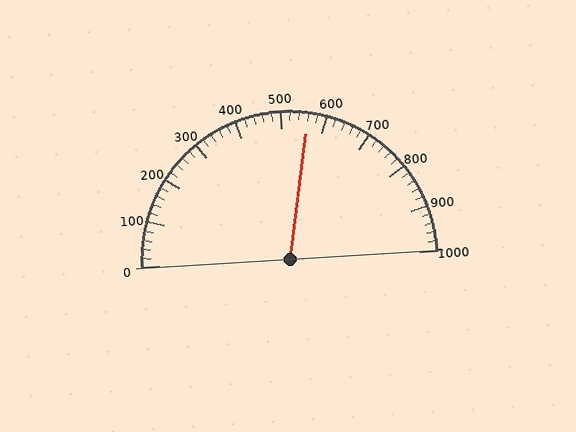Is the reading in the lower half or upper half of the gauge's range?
The reading is in the upper half of the range (0 to 1000).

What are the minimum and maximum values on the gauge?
The gauge ranges from 0 to 1000.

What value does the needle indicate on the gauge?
The needle indicates approximately 560.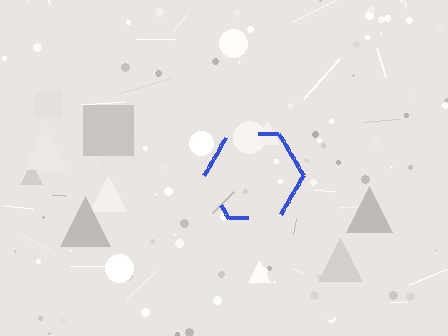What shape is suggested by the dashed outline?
The dashed outline suggests a hexagon.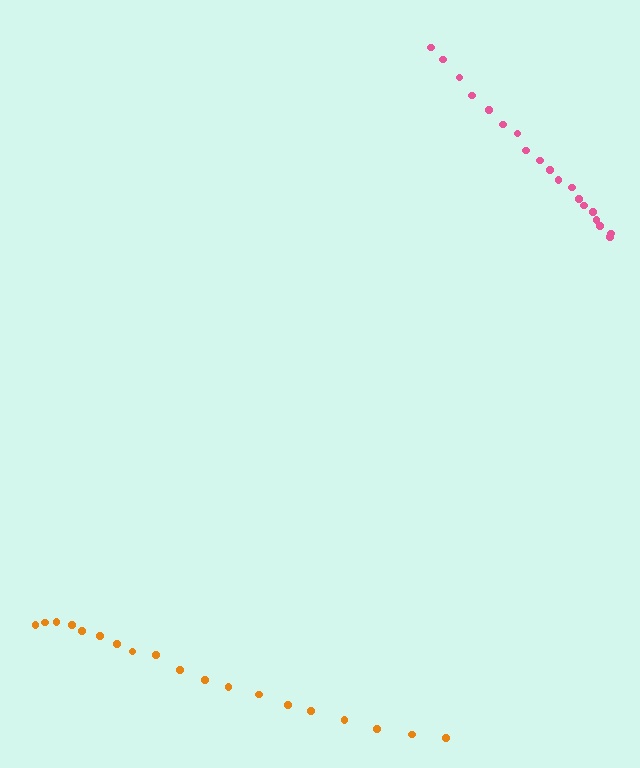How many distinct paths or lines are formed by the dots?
There are 2 distinct paths.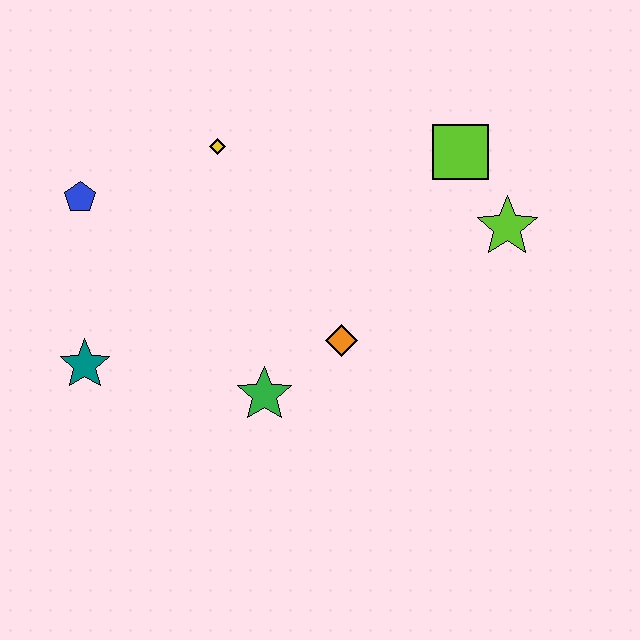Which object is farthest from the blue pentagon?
The lime star is farthest from the blue pentagon.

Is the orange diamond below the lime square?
Yes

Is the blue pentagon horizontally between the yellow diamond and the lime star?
No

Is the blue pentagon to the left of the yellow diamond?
Yes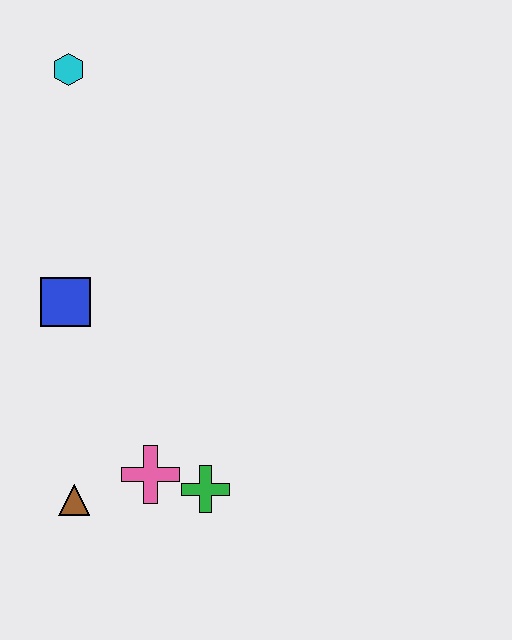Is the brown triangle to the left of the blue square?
No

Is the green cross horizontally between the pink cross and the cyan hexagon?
No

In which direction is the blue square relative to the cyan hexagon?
The blue square is below the cyan hexagon.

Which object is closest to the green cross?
The pink cross is closest to the green cross.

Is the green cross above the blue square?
No